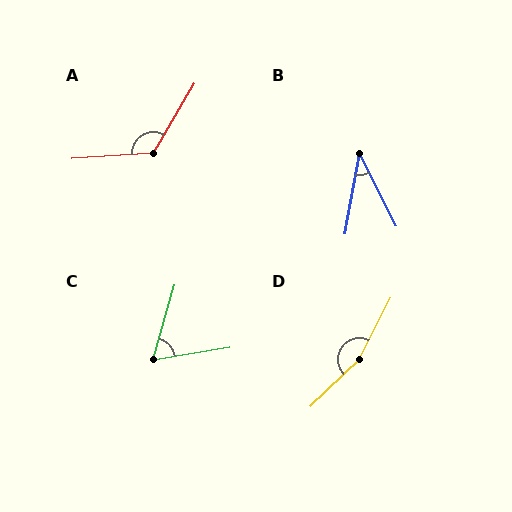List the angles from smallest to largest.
B (37°), C (65°), A (125°), D (161°).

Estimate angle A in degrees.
Approximately 125 degrees.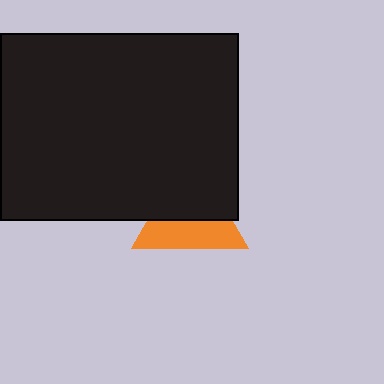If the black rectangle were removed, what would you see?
You would see the complete orange triangle.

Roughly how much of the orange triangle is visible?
About half of it is visible (roughly 47%).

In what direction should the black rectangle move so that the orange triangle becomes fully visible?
The black rectangle should move up. That is the shortest direction to clear the overlap and leave the orange triangle fully visible.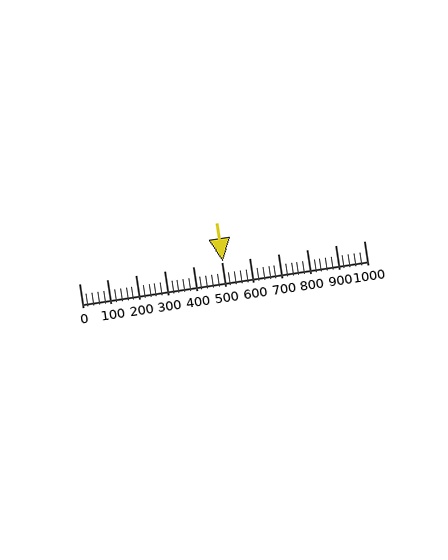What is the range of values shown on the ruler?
The ruler shows values from 0 to 1000.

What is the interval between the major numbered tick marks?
The major tick marks are spaced 100 units apart.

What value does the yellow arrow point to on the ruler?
The yellow arrow points to approximately 504.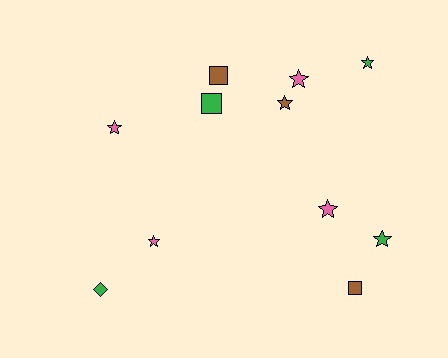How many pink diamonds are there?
There are no pink diamonds.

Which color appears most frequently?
Green, with 4 objects.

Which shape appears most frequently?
Star, with 7 objects.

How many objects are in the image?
There are 11 objects.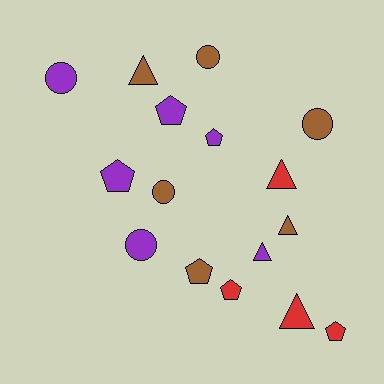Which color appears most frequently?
Purple, with 6 objects.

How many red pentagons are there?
There are 2 red pentagons.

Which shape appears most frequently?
Pentagon, with 6 objects.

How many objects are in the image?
There are 16 objects.